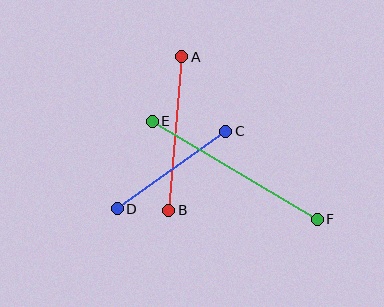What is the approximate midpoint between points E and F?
The midpoint is at approximately (235, 170) pixels.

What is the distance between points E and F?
The distance is approximately 192 pixels.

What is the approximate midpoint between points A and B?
The midpoint is at approximately (175, 134) pixels.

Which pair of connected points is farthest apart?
Points E and F are farthest apart.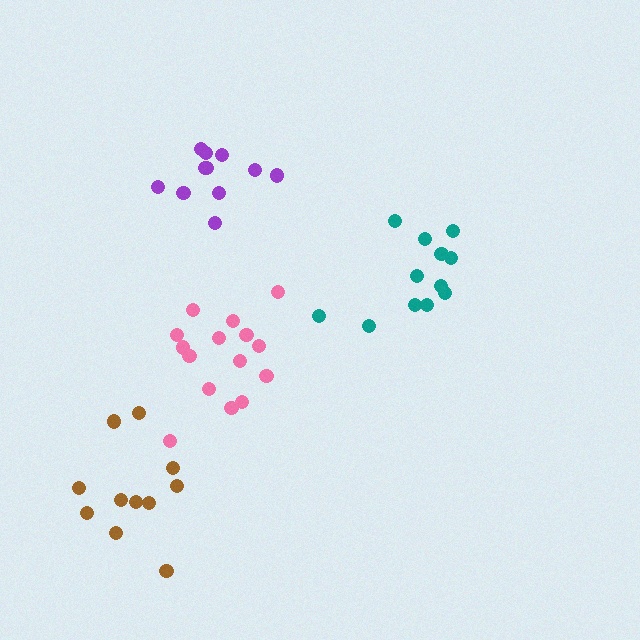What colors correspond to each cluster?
The clusters are colored: pink, purple, brown, teal.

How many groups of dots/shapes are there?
There are 4 groups.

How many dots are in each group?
Group 1: 15 dots, Group 2: 11 dots, Group 3: 11 dots, Group 4: 12 dots (49 total).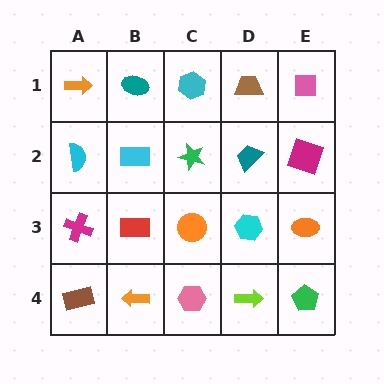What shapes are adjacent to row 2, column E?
A pink square (row 1, column E), an orange ellipse (row 3, column E), a teal trapezoid (row 2, column D).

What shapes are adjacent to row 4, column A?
A magenta cross (row 3, column A), an orange arrow (row 4, column B).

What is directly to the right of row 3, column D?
An orange ellipse.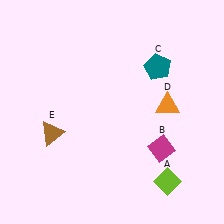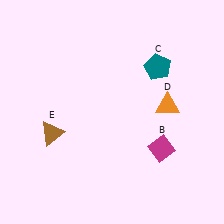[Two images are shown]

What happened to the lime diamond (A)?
The lime diamond (A) was removed in Image 2. It was in the bottom-right area of Image 1.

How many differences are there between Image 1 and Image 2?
There is 1 difference between the two images.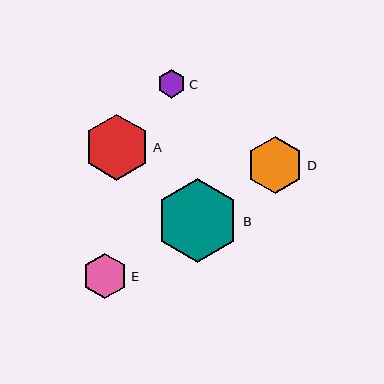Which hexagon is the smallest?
Hexagon C is the smallest with a size of approximately 28 pixels.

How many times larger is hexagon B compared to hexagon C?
Hexagon B is approximately 3.0 times the size of hexagon C.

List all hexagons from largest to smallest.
From largest to smallest: B, A, D, E, C.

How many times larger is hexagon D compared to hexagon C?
Hexagon D is approximately 2.0 times the size of hexagon C.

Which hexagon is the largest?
Hexagon B is the largest with a size of approximately 83 pixels.